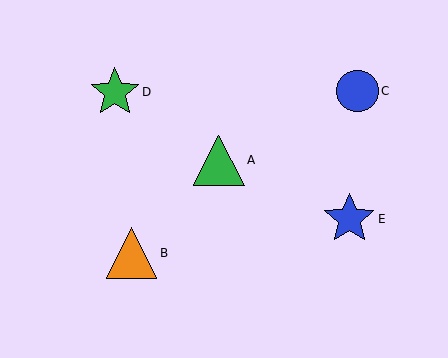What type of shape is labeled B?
Shape B is an orange triangle.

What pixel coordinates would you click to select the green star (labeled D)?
Click at (115, 92) to select the green star D.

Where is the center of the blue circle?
The center of the blue circle is at (357, 91).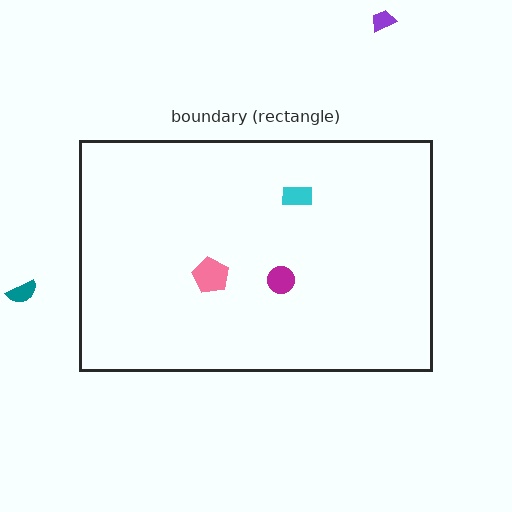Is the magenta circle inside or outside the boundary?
Inside.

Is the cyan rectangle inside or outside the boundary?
Inside.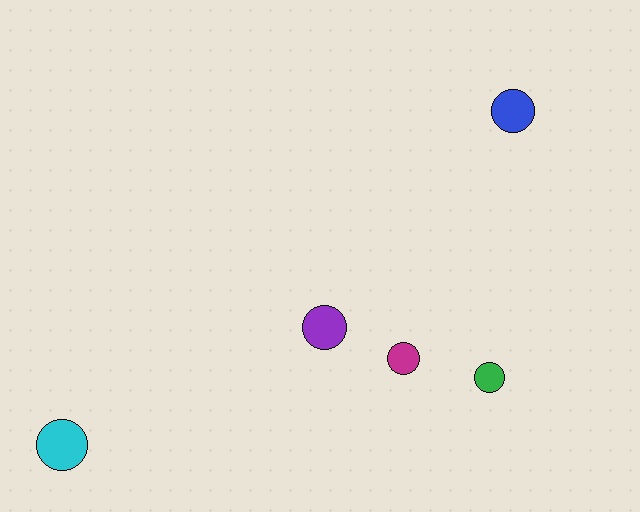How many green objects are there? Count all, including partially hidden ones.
There is 1 green object.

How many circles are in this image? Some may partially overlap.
There are 5 circles.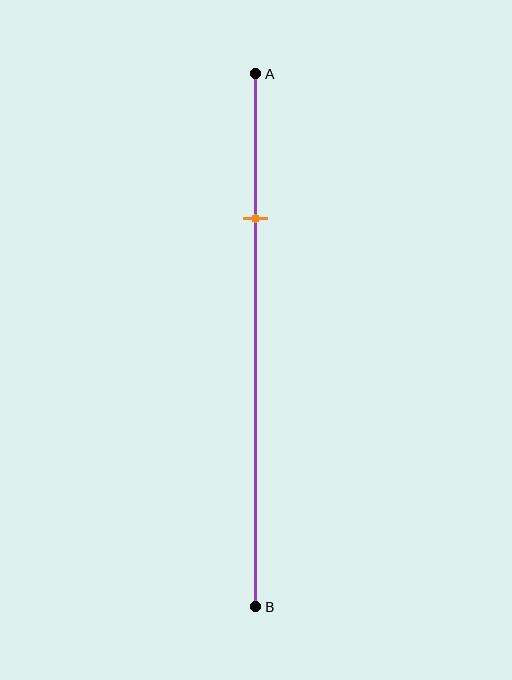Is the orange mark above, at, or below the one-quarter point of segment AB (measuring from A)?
The orange mark is approximately at the one-quarter point of segment AB.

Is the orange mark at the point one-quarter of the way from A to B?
Yes, the mark is approximately at the one-quarter point.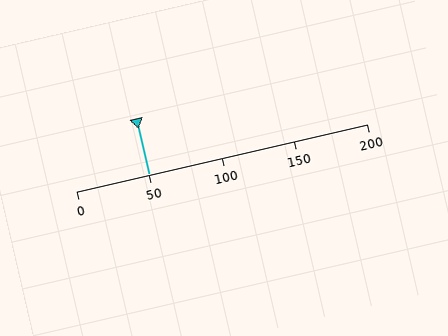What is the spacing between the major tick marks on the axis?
The major ticks are spaced 50 apart.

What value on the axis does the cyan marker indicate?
The marker indicates approximately 50.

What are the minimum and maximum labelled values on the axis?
The axis runs from 0 to 200.